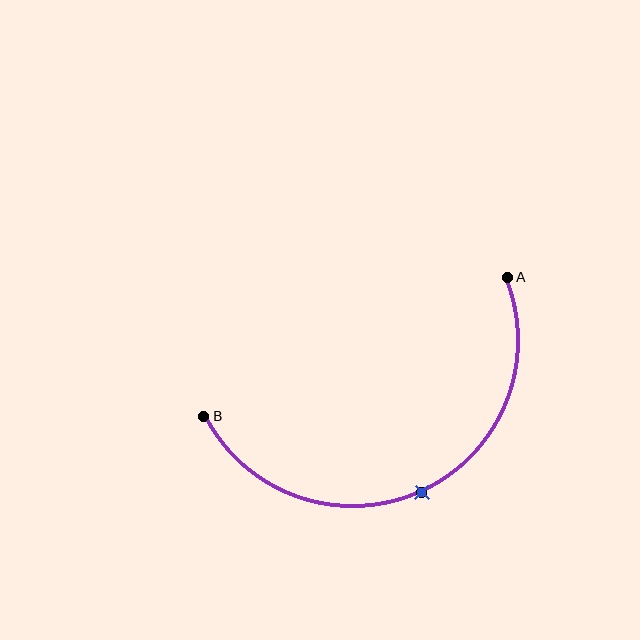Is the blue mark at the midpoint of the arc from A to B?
Yes. The blue mark lies on the arc at equal arc-length from both A and B — it is the arc midpoint.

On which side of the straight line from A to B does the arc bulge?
The arc bulges below the straight line connecting A and B.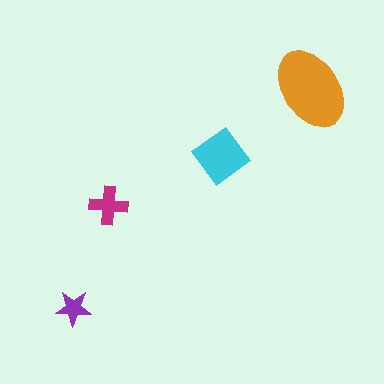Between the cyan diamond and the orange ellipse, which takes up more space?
The orange ellipse.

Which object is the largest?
The orange ellipse.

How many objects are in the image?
There are 4 objects in the image.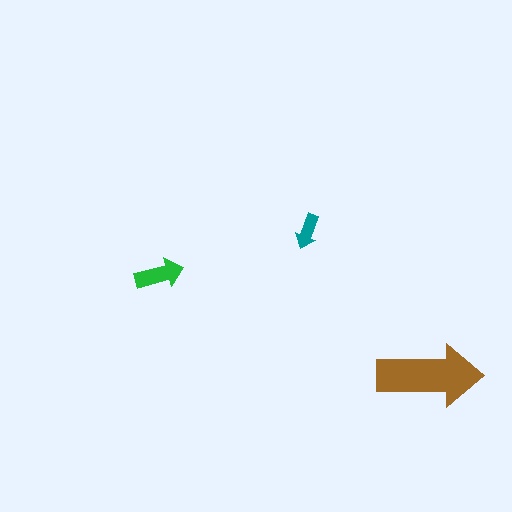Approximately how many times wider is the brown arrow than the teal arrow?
About 3 times wider.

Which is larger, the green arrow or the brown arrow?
The brown one.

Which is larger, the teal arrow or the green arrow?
The green one.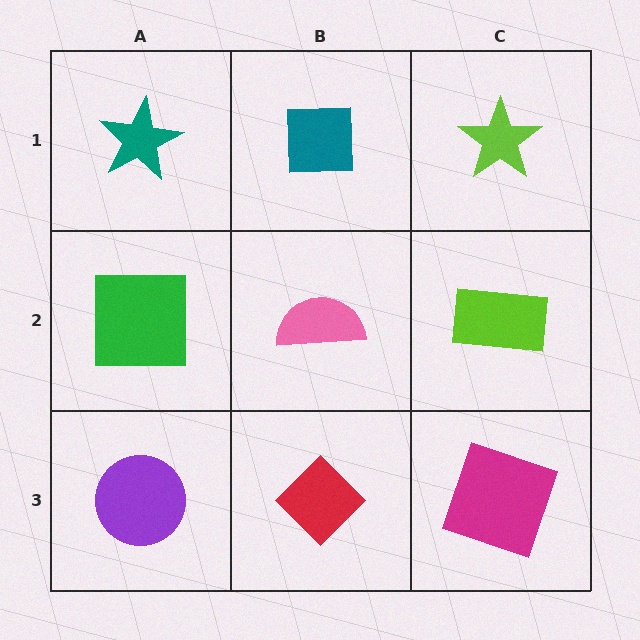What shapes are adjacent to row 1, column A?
A green square (row 2, column A), a teal square (row 1, column B).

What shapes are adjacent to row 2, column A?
A teal star (row 1, column A), a purple circle (row 3, column A), a pink semicircle (row 2, column B).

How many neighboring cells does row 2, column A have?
3.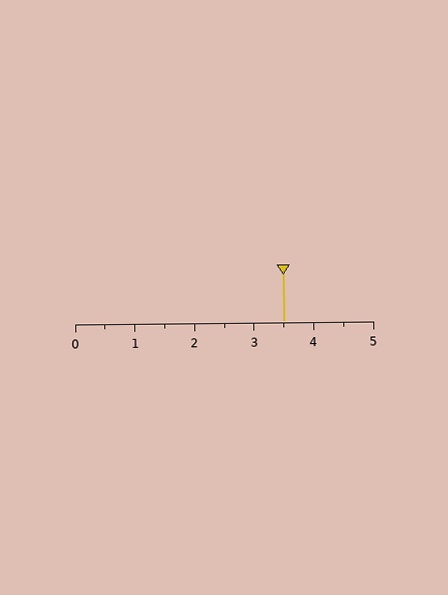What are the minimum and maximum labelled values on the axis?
The axis runs from 0 to 5.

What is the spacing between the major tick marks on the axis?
The major ticks are spaced 1 apart.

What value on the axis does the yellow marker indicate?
The marker indicates approximately 3.5.